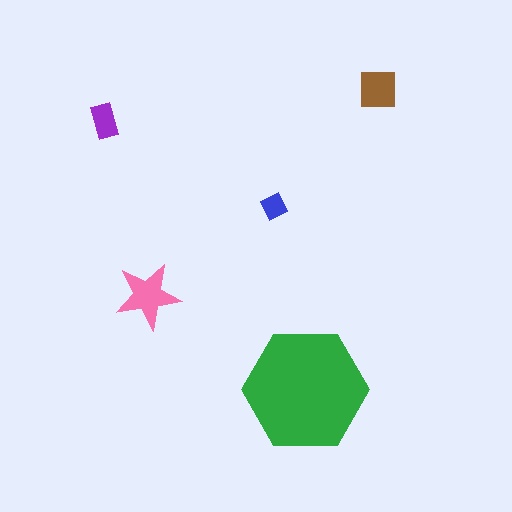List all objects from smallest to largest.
The blue diamond, the purple rectangle, the brown square, the pink star, the green hexagon.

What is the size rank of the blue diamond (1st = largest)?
5th.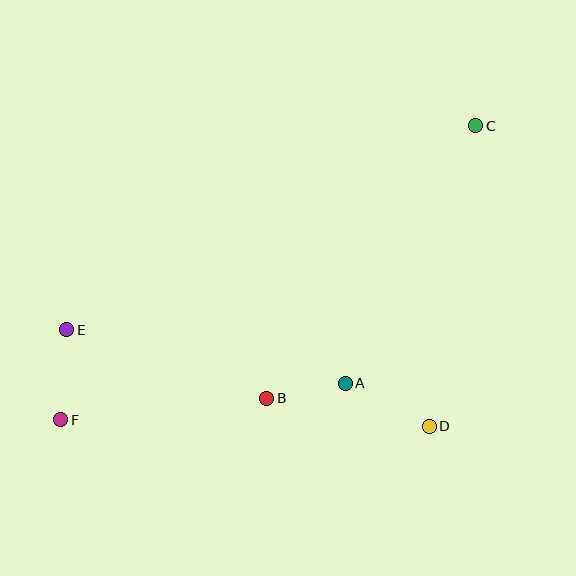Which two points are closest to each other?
Points A and B are closest to each other.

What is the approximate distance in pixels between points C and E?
The distance between C and E is approximately 457 pixels.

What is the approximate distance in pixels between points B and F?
The distance between B and F is approximately 207 pixels.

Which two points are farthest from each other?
Points C and F are farthest from each other.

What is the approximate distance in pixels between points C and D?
The distance between C and D is approximately 304 pixels.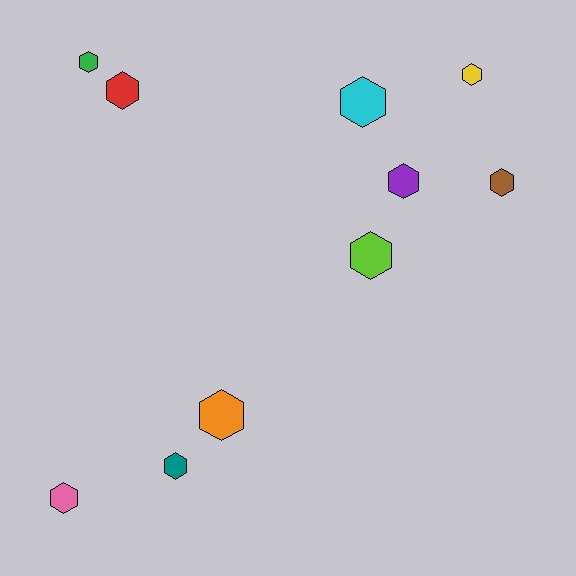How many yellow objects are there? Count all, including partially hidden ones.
There is 1 yellow object.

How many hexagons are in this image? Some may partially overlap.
There are 10 hexagons.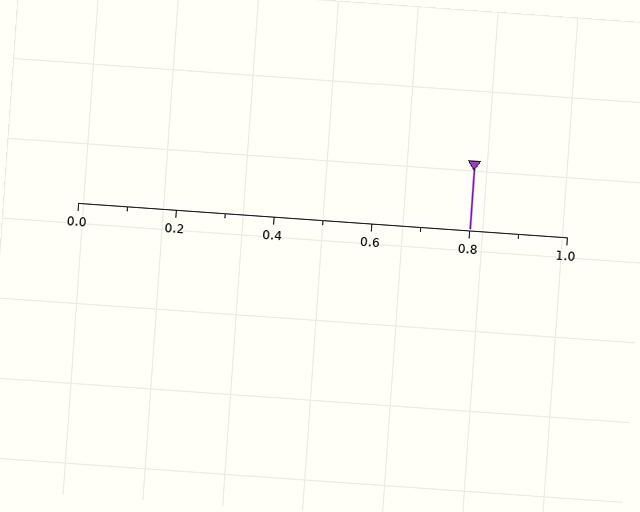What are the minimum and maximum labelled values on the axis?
The axis runs from 0.0 to 1.0.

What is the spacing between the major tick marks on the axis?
The major ticks are spaced 0.2 apart.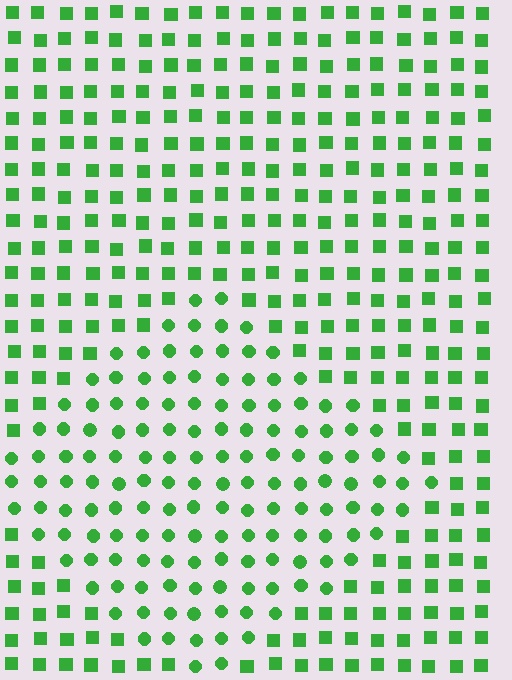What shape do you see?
I see a diamond.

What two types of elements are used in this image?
The image uses circles inside the diamond region and squares outside it.